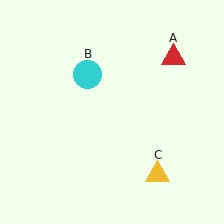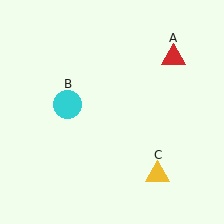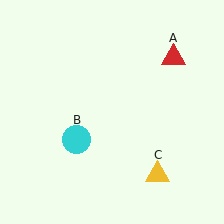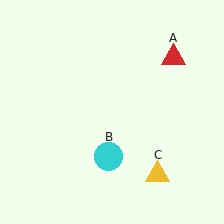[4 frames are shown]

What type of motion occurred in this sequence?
The cyan circle (object B) rotated counterclockwise around the center of the scene.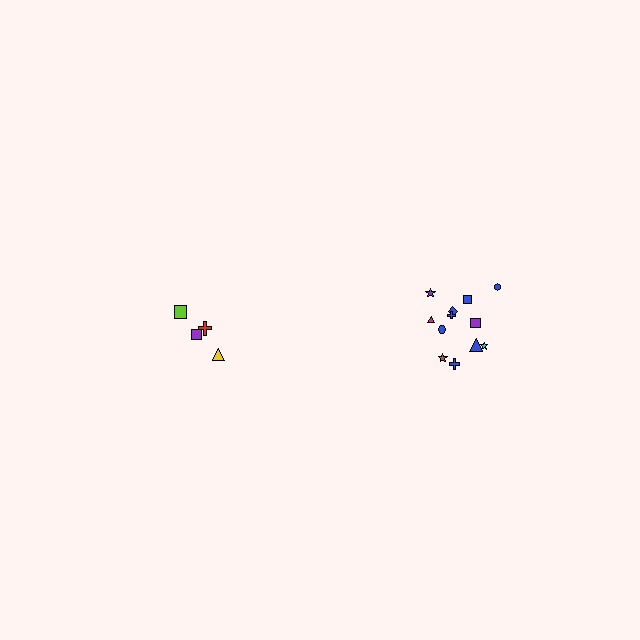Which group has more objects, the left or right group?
The right group.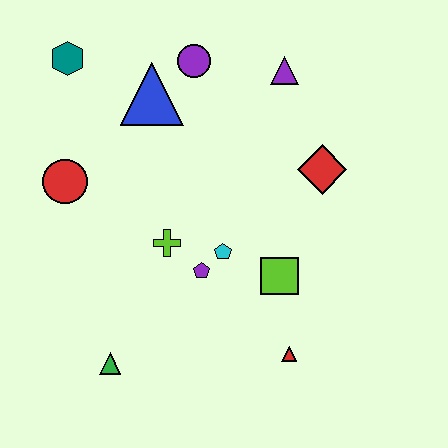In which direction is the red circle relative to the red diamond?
The red circle is to the left of the red diamond.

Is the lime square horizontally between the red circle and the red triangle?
Yes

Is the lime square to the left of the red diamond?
Yes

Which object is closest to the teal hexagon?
The blue triangle is closest to the teal hexagon.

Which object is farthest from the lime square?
The teal hexagon is farthest from the lime square.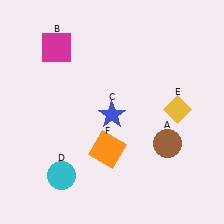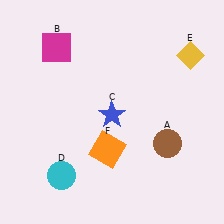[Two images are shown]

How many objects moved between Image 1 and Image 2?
1 object moved between the two images.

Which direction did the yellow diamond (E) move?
The yellow diamond (E) moved up.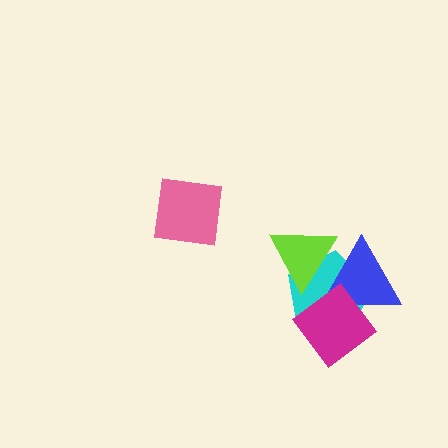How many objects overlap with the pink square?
0 objects overlap with the pink square.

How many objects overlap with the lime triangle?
2 objects overlap with the lime triangle.